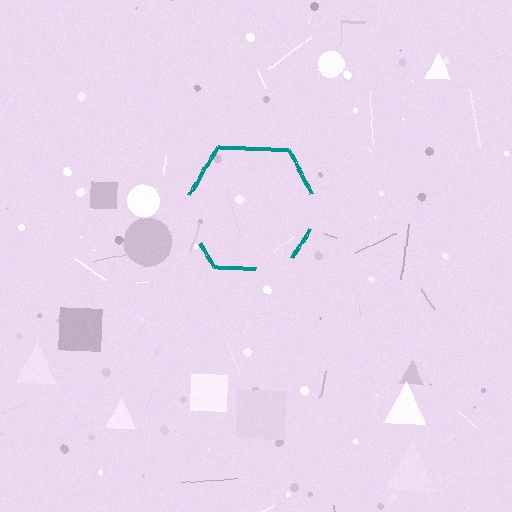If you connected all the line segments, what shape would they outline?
They would outline a hexagon.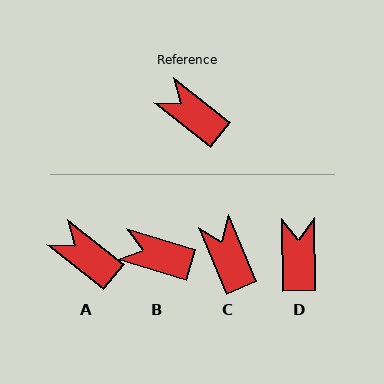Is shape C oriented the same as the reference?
No, it is off by about 29 degrees.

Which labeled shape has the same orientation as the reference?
A.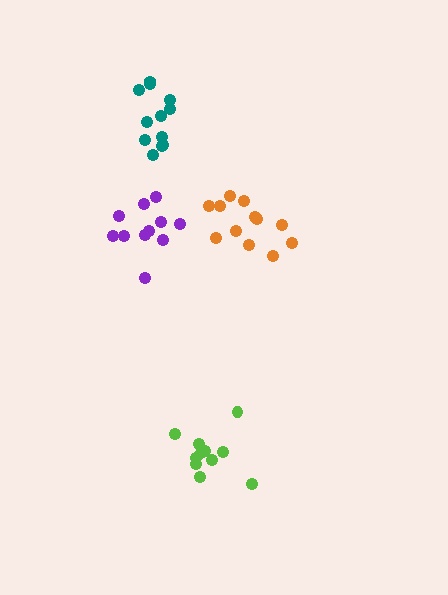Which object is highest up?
The teal cluster is topmost.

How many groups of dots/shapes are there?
There are 4 groups.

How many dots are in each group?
Group 1: 11 dots, Group 2: 12 dots, Group 3: 11 dots, Group 4: 12 dots (46 total).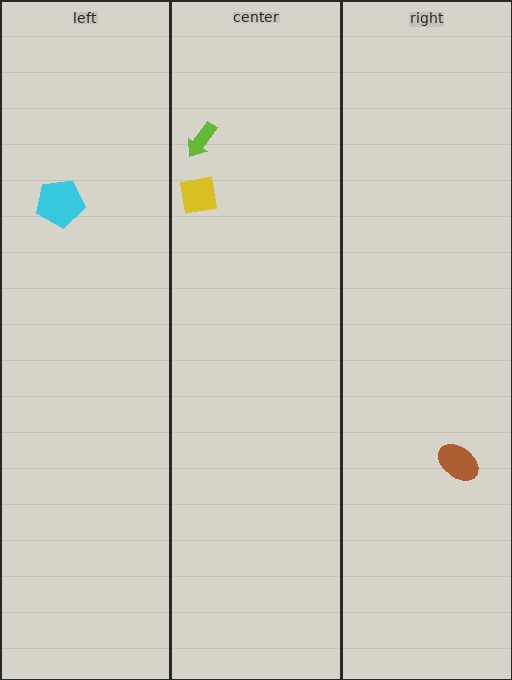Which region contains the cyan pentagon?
The left region.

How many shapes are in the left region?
1.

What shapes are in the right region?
The brown ellipse.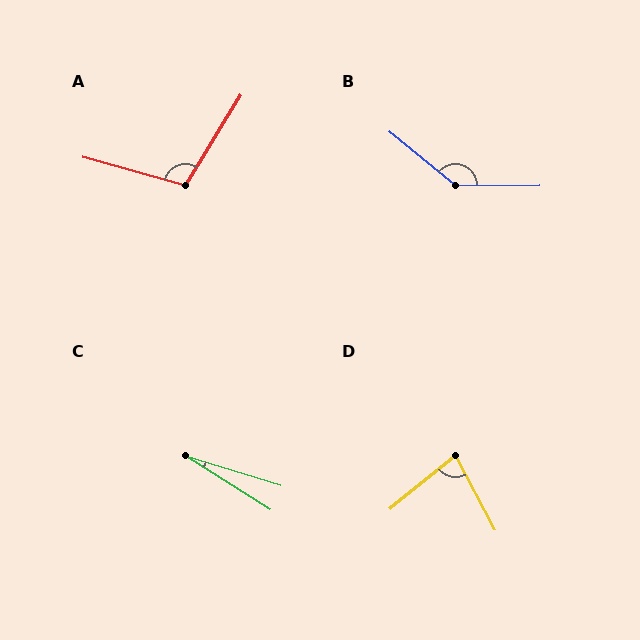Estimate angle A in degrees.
Approximately 106 degrees.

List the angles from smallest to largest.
C (15°), D (78°), A (106°), B (141°).